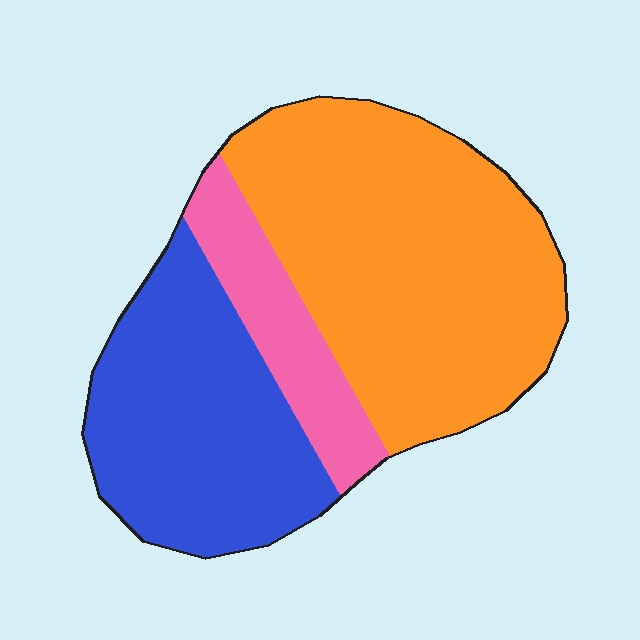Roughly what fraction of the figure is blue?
Blue takes up about one third (1/3) of the figure.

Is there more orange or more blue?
Orange.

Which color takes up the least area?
Pink, at roughly 15%.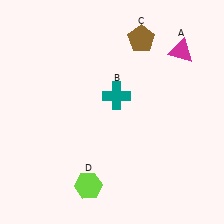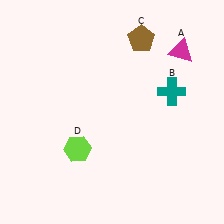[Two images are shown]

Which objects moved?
The objects that moved are: the teal cross (B), the lime hexagon (D).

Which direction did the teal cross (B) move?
The teal cross (B) moved right.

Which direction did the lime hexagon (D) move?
The lime hexagon (D) moved up.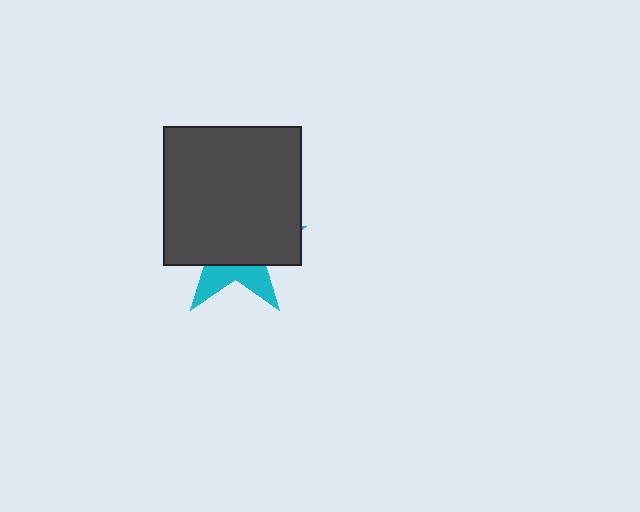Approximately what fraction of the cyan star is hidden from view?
Roughly 69% of the cyan star is hidden behind the dark gray square.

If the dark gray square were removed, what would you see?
You would see the complete cyan star.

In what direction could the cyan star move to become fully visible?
The cyan star could move down. That would shift it out from behind the dark gray square entirely.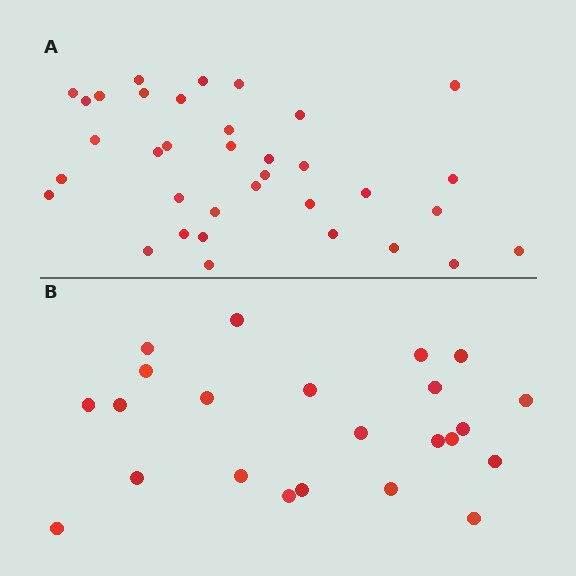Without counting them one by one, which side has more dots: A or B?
Region A (the top region) has more dots.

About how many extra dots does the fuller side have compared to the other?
Region A has roughly 12 or so more dots than region B.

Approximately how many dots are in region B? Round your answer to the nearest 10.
About 20 dots. (The exact count is 23, which rounds to 20.)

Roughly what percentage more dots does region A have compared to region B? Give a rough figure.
About 50% more.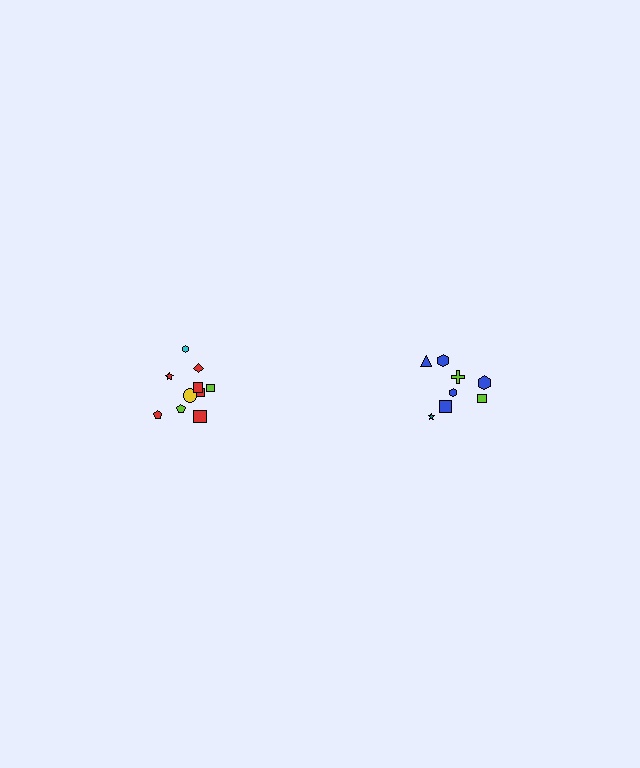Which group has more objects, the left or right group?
The left group.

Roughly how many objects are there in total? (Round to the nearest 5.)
Roughly 20 objects in total.